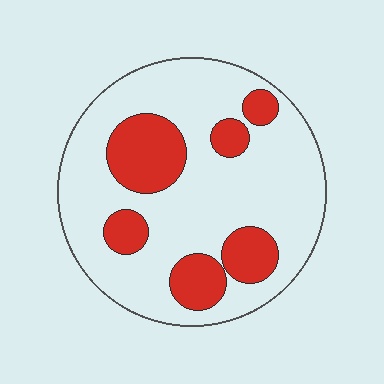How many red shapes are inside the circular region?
6.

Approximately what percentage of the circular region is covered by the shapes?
Approximately 25%.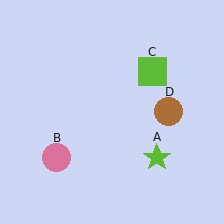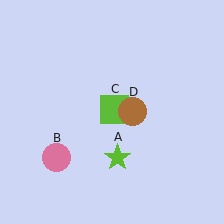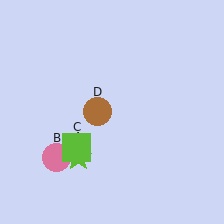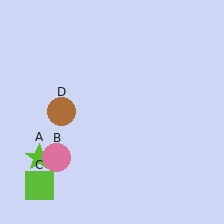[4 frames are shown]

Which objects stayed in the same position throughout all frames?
Pink circle (object B) remained stationary.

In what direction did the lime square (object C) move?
The lime square (object C) moved down and to the left.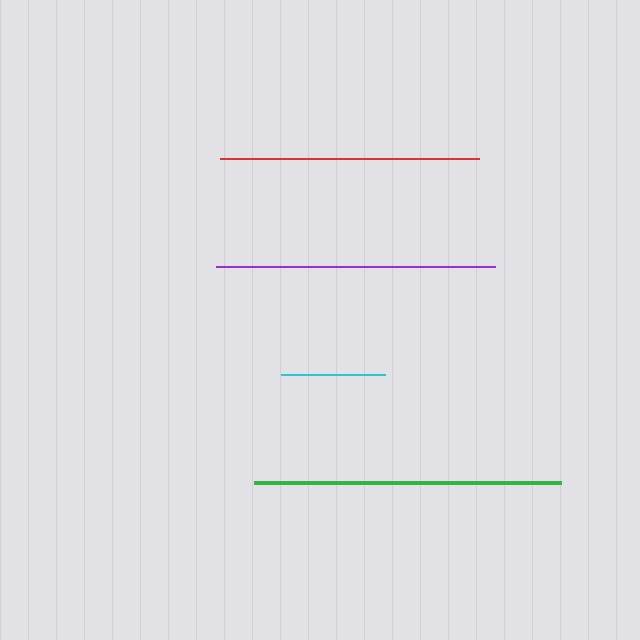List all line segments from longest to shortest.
From longest to shortest: green, purple, red, cyan.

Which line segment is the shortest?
The cyan line is the shortest at approximately 104 pixels.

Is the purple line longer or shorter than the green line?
The green line is longer than the purple line.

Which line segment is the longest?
The green line is the longest at approximately 307 pixels.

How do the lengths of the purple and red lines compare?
The purple and red lines are approximately the same length.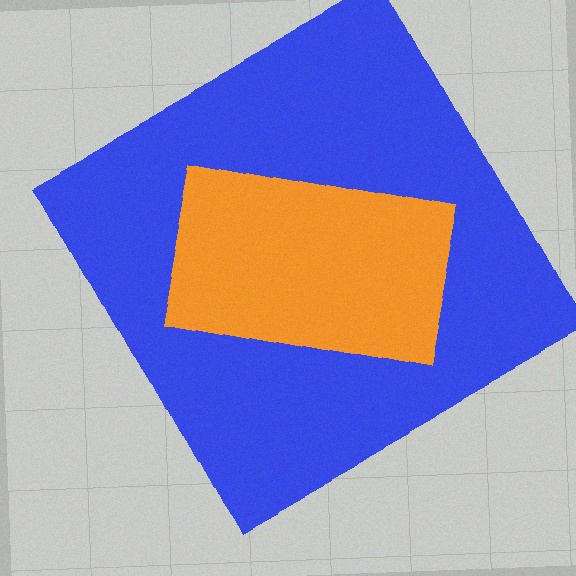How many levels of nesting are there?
2.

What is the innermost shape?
The orange rectangle.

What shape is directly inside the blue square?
The orange rectangle.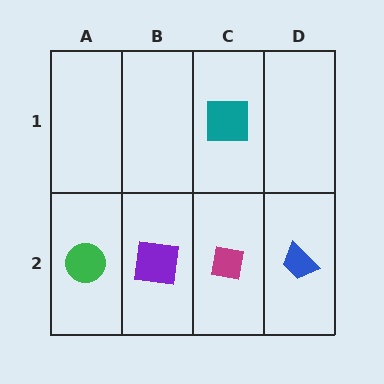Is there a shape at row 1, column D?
No, that cell is empty.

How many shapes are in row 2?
4 shapes.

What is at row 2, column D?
A blue trapezoid.